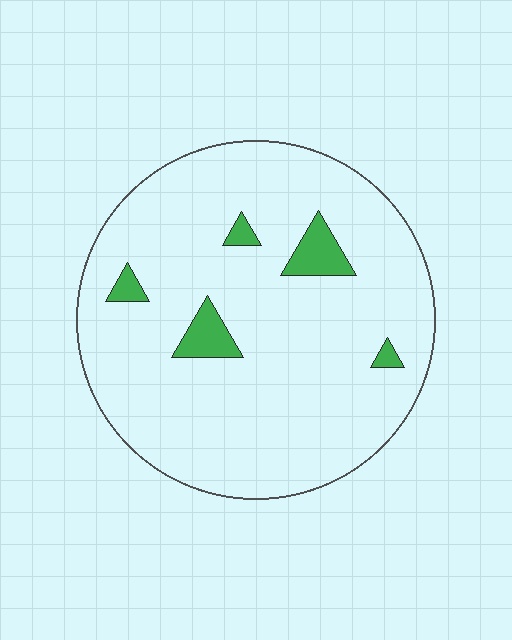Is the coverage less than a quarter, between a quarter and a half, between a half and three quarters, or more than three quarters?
Less than a quarter.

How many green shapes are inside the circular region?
5.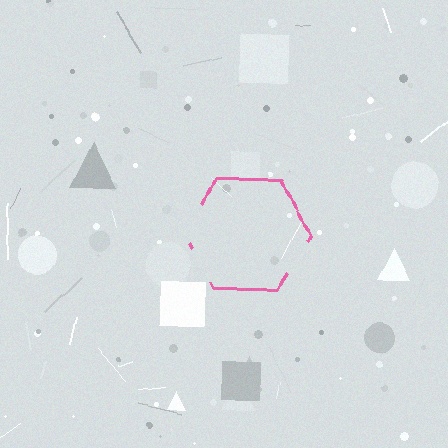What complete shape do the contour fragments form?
The contour fragments form a hexagon.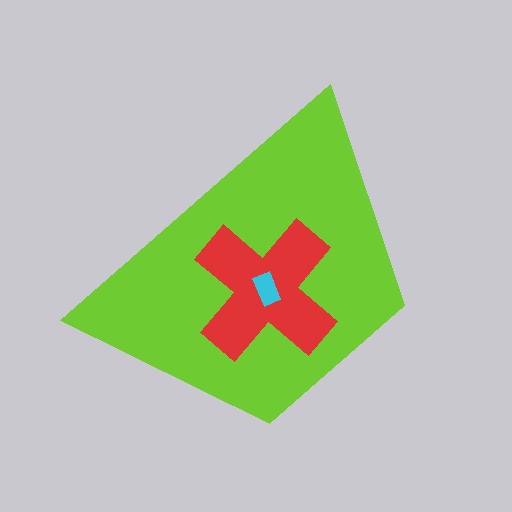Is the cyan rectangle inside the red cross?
Yes.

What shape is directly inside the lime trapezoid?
The red cross.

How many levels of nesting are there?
3.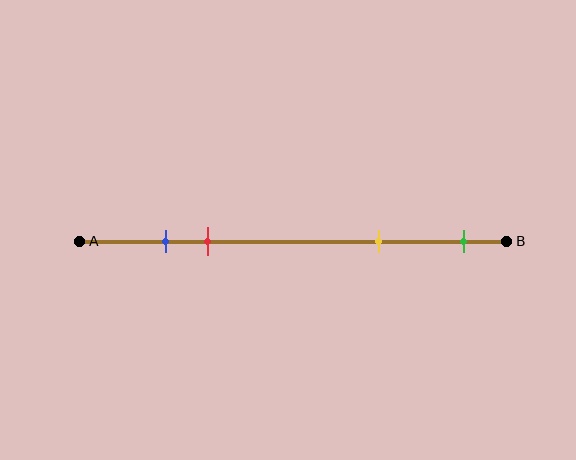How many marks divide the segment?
There are 4 marks dividing the segment.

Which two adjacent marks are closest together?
The blue and red marks are the closest adjacent pair.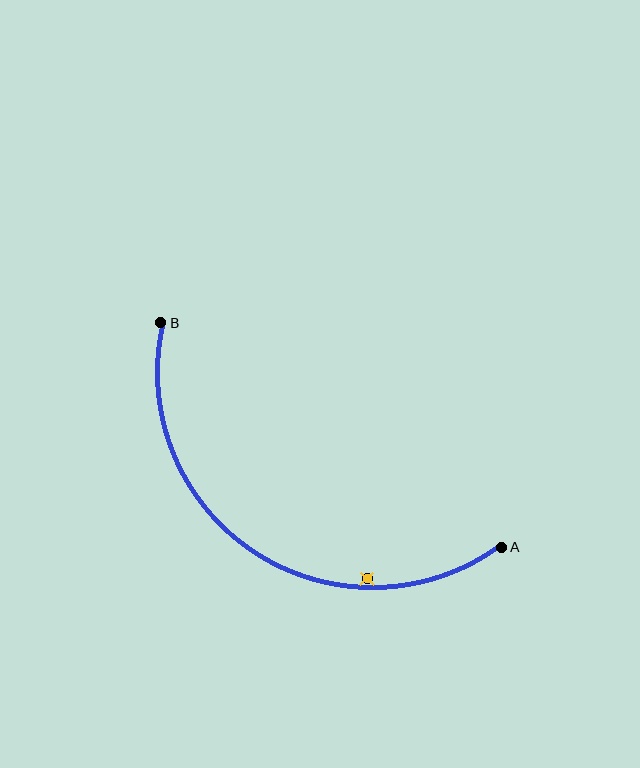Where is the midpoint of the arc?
The arc midpoint is the point on the curve farthest from the straight line joining A and B. It sits below that line.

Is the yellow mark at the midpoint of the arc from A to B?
No — the yellow mark does not lie on the arc at all. It sits slightly inside the curve.